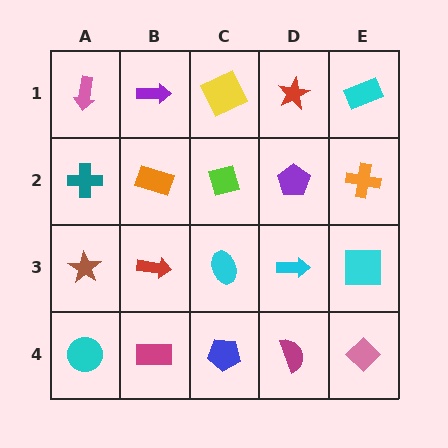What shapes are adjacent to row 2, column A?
A pink arrow (row 1, column A), a brown star (row 3, column A), an orange rectangle (row 2, column B).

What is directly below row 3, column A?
A cyan circle.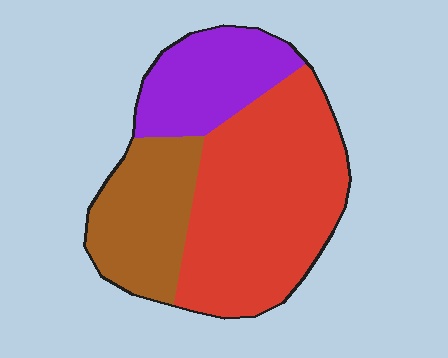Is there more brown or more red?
Red.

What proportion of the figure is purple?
Purple takes up about one fifth (1/5) of the figure.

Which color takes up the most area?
Red, at roughly 55%.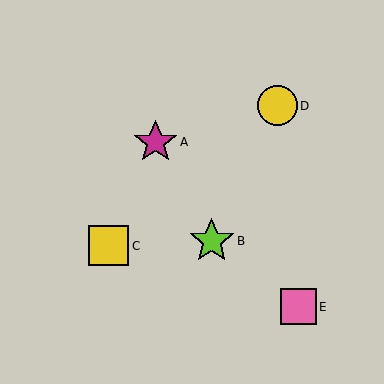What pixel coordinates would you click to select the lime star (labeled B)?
Click at (212, 241) to select the lime star B.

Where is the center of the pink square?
The center of the pink square is at (299, 307).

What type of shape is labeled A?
Shape A is a magenta star.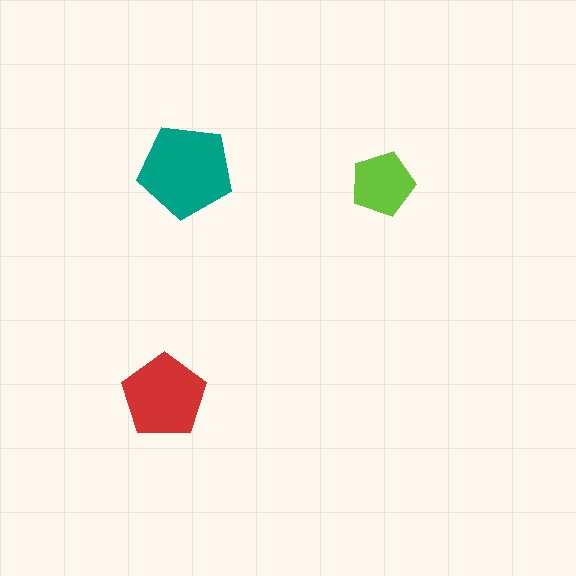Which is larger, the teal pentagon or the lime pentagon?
The teal one.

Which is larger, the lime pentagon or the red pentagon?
The red one.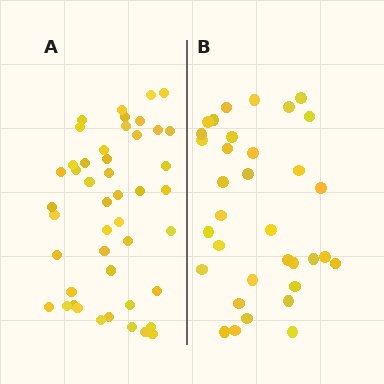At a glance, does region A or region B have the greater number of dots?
Region A (the left region) has more dots.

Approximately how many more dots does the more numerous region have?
Region A has roughly 12 or so more dots than region B.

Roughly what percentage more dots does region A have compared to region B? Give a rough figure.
About 35% more.